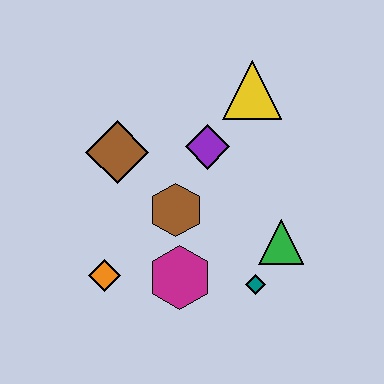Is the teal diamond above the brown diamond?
No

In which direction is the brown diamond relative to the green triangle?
The brown diamond is to the left of the green triangle.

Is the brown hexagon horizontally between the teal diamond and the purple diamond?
No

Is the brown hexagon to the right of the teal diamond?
No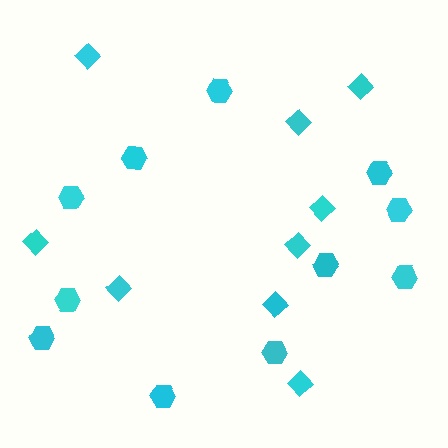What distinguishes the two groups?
There are 2 groups: one group of hexagons (11) and one group of diamonds (9).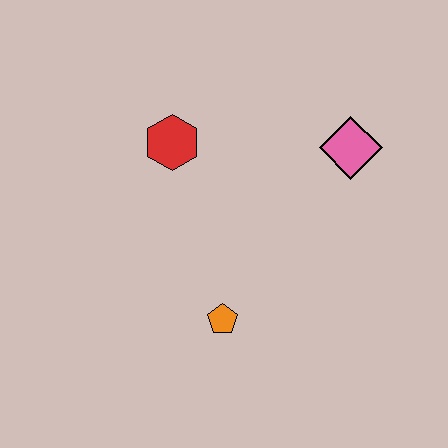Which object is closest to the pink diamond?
The red hexagon is closest to the pink diamond.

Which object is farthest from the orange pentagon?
The pink diamond is farthest from the orange pentagon.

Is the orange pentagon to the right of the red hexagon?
Yes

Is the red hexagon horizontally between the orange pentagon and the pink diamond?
No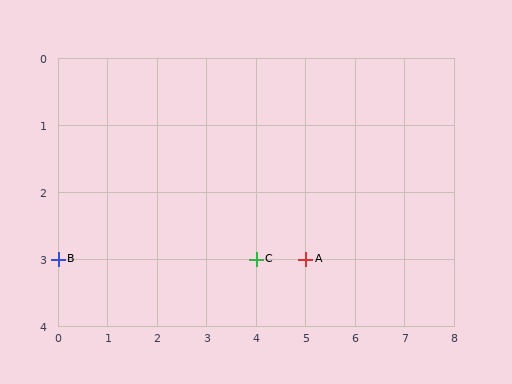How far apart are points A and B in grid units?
Points A and B are 5 columns apart.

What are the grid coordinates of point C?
Point C is at grid coordinates (4, 3).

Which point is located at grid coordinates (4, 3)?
Point C is at (4, 3).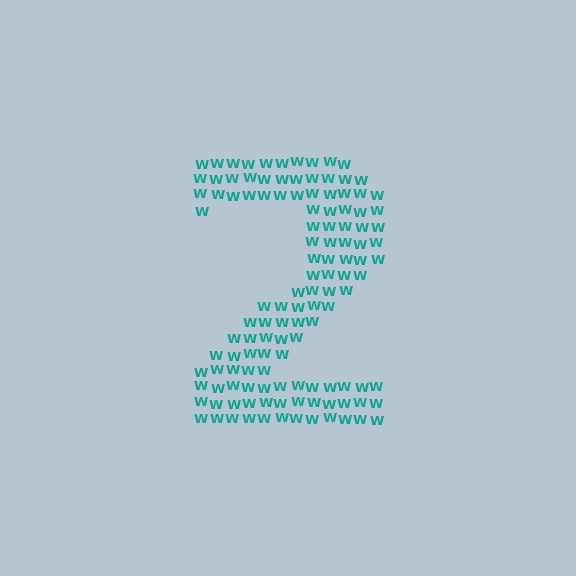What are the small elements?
The small elements are letter W's.